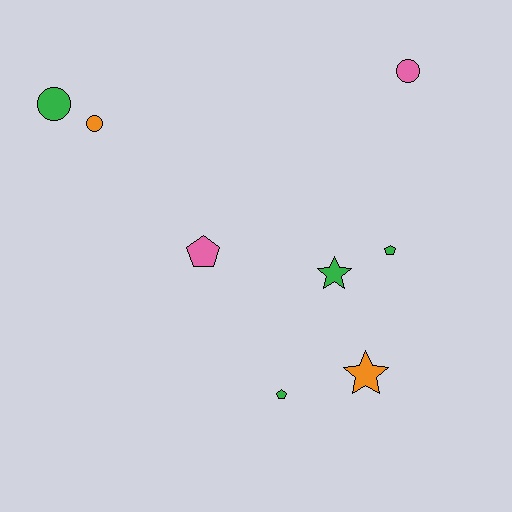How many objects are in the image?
There are 8 objects.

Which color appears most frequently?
Green, with 4 objects.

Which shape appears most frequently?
Circle, with 3 objects.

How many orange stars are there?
There is 1 orange star.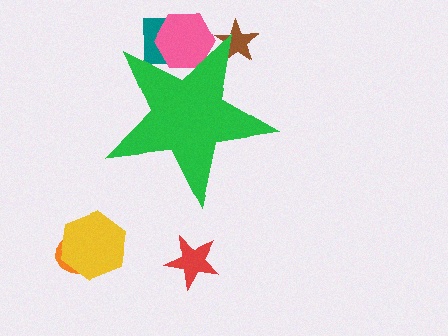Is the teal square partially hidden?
Yes, the teal square is partially hidden behind the green star.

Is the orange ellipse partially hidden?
No, the orange ellipse is fully visible.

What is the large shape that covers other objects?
A green star.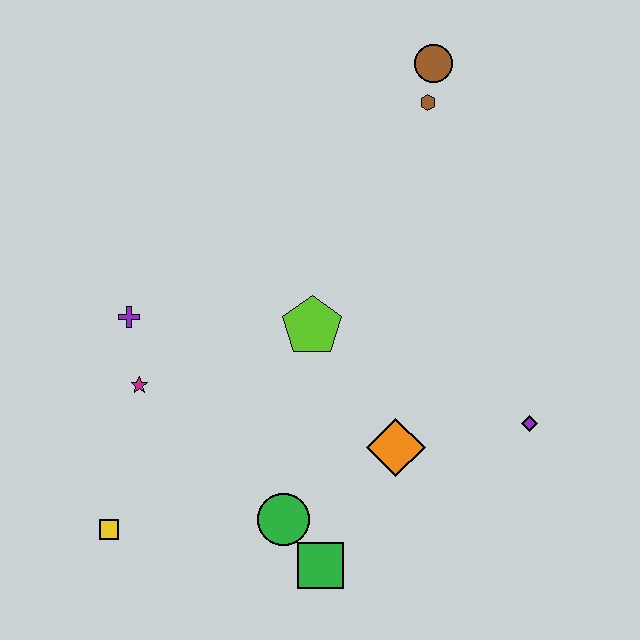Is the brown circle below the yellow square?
No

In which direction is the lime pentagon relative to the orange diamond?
The lime pentagon is above the orange diamond.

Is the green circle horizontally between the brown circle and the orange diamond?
No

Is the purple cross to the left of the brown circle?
Yes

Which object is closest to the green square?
The green circle is closest to the green square.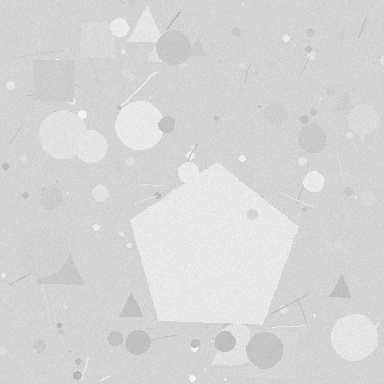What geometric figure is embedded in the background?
A pentagon is embedded in the background.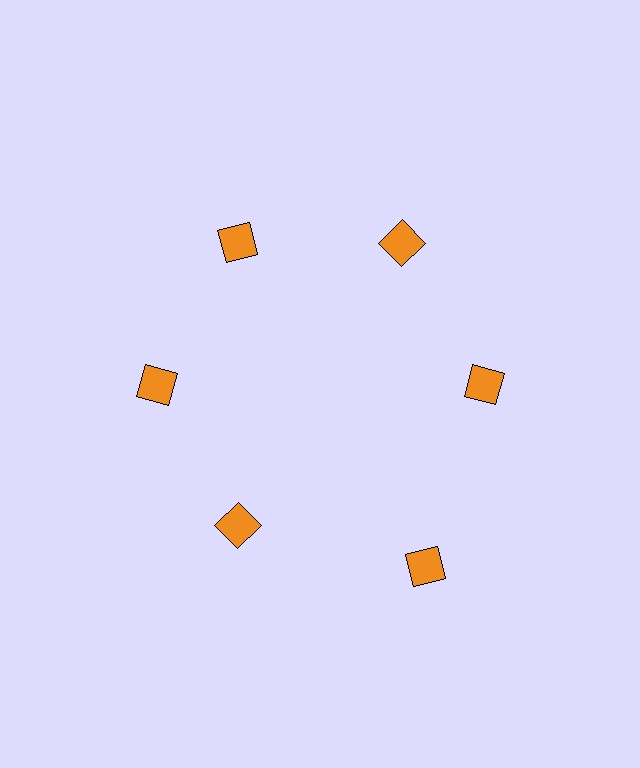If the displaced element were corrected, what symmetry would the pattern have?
It would have 6-fold rotational symmetry — the pattern would map onto itself every 60 degrees.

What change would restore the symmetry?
The symmetry would be restored by moving it inward, back onto the ring so that all 6 squares sit at equal angles and equal distance from the center.